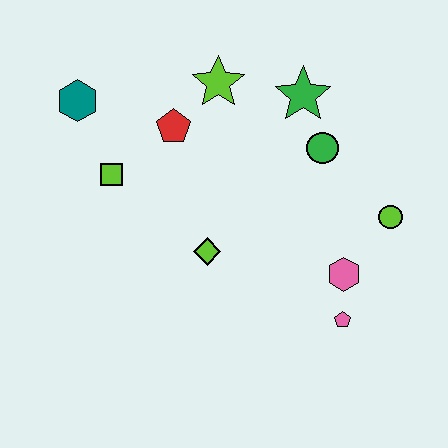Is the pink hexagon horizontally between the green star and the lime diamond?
No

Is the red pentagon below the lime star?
Yes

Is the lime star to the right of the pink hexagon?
No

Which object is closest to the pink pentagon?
The pink hexagon is closest to the pink pentagon.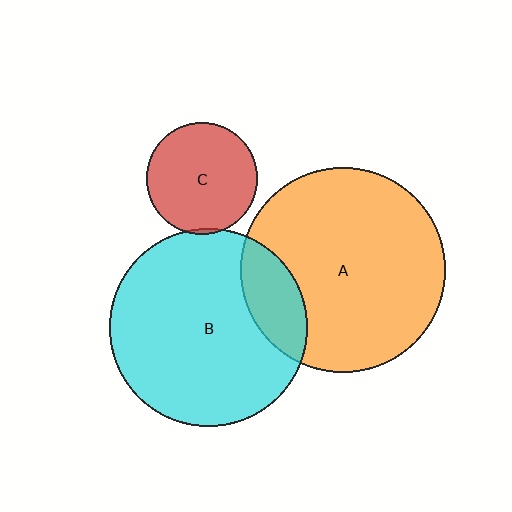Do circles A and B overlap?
Yes.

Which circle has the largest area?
Circle A (orange).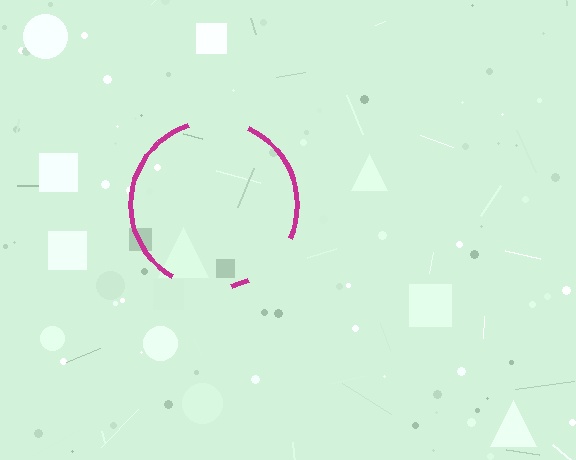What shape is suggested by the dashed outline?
The dashed outline suggests a circle.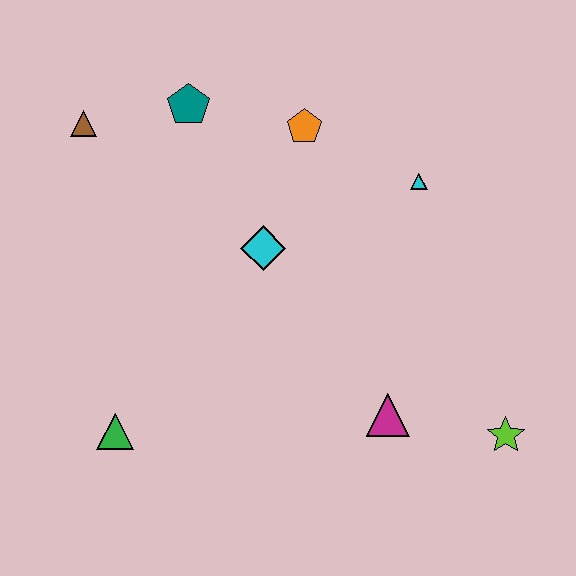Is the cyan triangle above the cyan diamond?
Yes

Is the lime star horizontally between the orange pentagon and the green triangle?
No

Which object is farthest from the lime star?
The brown triangle is farthest from the lime star.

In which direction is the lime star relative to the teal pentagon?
The lime star is below the teal pentagon.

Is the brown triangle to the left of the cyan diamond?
Yes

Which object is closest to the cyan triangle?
The orange pentagon is closest to the cyan triangle.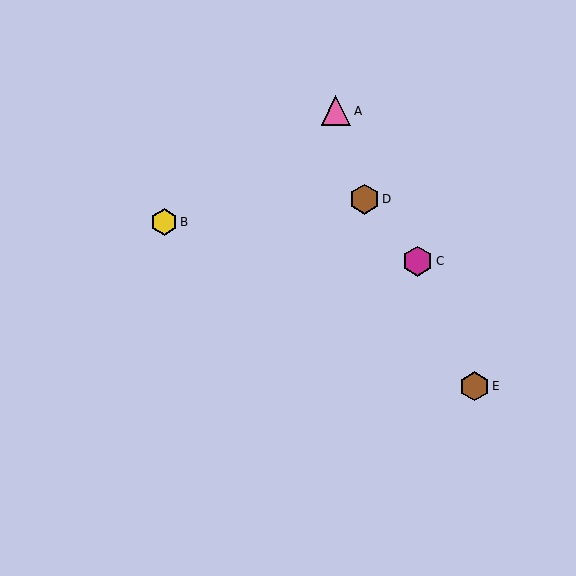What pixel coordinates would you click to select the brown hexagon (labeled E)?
Click at (475, 386) to select the brown hexagon E.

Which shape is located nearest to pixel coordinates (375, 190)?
The brown hexagon (labeled D) at (364, 199) is nearest to that location.